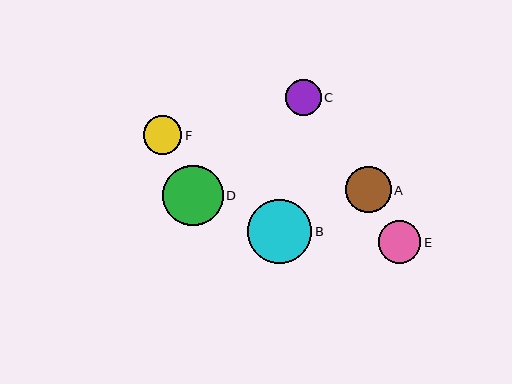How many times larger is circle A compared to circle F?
Circle A is approximately 1.2 times the size of circle F.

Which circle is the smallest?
Circle C is the smallest with a size of approximately 36 pixels.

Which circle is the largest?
Circle B is the largest with a size of approximately 64 pixels.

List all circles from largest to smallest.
From largest to smallest: B, D, A, E, F, C.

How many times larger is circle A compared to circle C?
Circle A is approximately 1.3 times the size of circle C.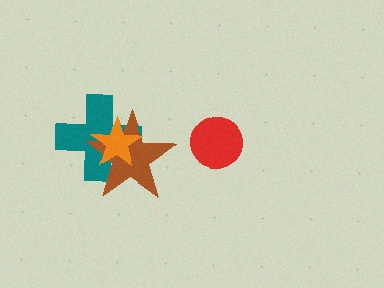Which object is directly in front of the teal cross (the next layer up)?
The brown star is directly in front of the teal cross.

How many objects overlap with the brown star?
2 objects overlap with the brown star.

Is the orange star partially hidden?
No, no other shape covers it.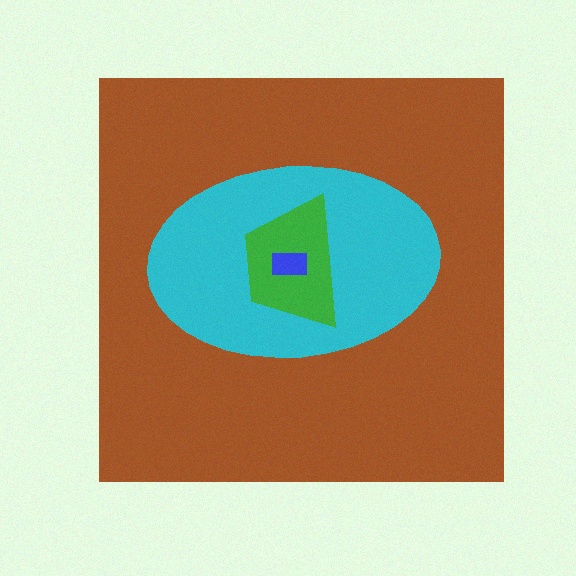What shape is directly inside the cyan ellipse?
The green trapezoid.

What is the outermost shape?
The brown square.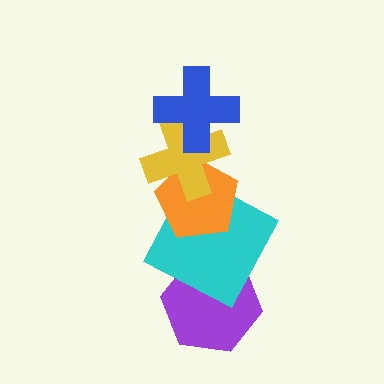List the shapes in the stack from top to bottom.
From top to bottom: the blue cross, the yellow cross, the orange pentagon, the cyan square, the purple hexagon.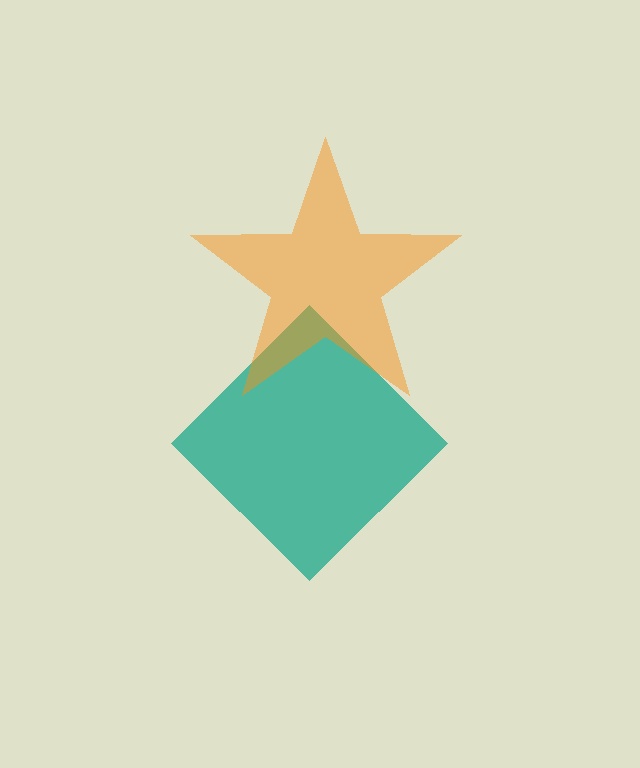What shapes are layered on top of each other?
The layered shapes are: a teal diamond, an orange star.